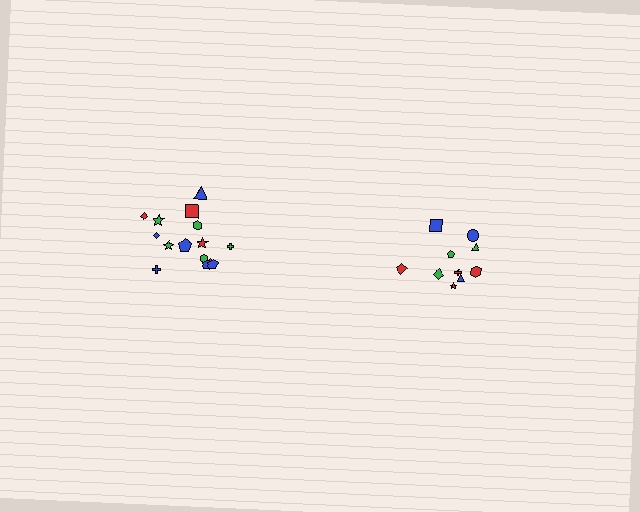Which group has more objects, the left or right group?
The left group.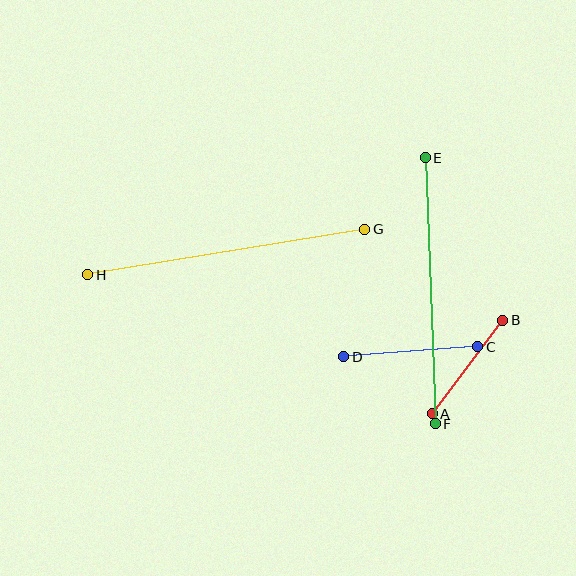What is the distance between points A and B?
The distance is approximately 117 pixels.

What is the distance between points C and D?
The distance is approximately 135 pixels.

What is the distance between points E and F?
The distance is approximately 267 pixels.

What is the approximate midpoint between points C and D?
The midpoint is at approximately (411, 352) pixels.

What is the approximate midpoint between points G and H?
The midpoint is at approximately (226, 252) pixels.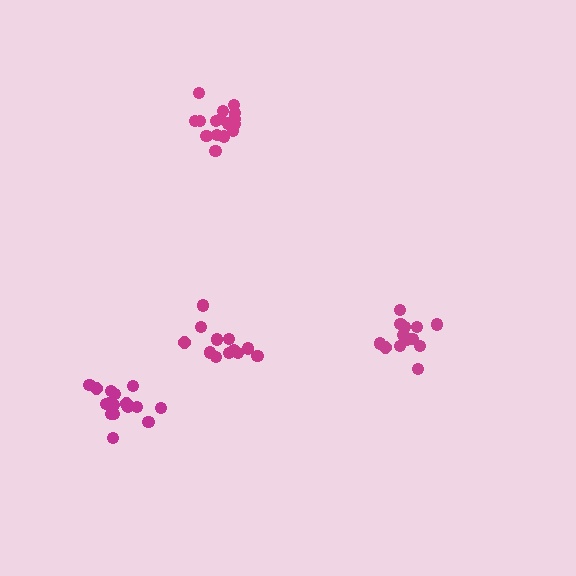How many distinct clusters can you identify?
There are 4 distinct clusters.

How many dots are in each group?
Group 1: 14 dots, Group 2: 12 dots, Group 3: 17 dots, Group 4: 16 dots (59 total).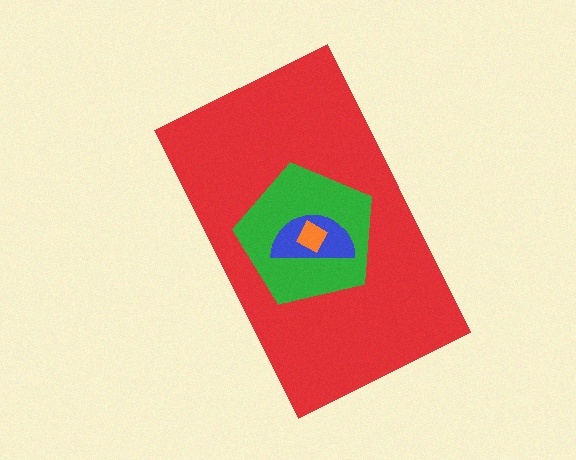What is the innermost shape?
The orange square.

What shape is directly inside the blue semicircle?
The orange square.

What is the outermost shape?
The red rectangle.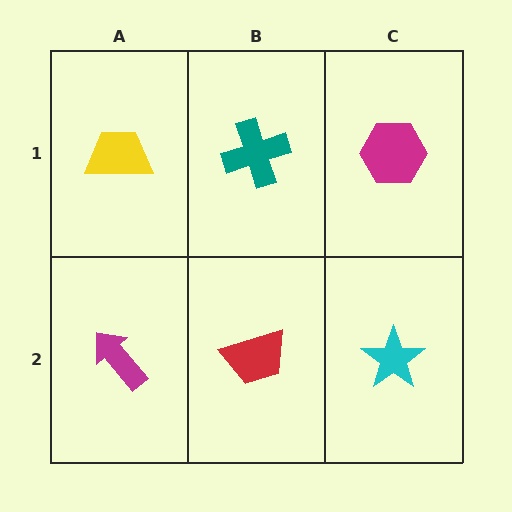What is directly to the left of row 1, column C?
A teal cross.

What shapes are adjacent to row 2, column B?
A teal cross (row 1, column B), a magenta arrow (row 2, column A), a cyan star (row 2, column C).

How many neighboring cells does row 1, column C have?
2.